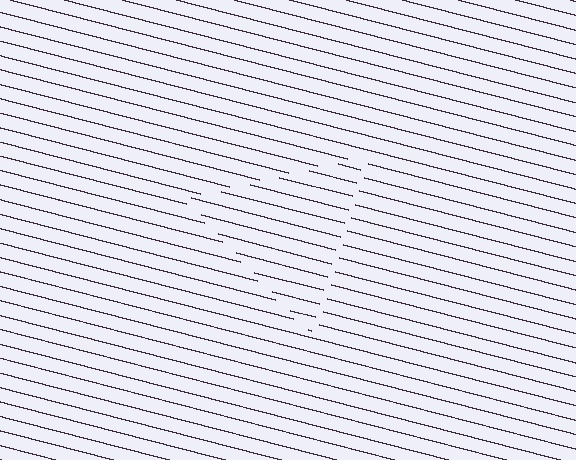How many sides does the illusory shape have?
3 sides — the line-ends trace a triangle.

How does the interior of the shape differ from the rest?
The interior of the shape contains the same grating, shifted by half a period — the contour is defined by the phase discontinuity where line-ends from the inner and outer gratings abut.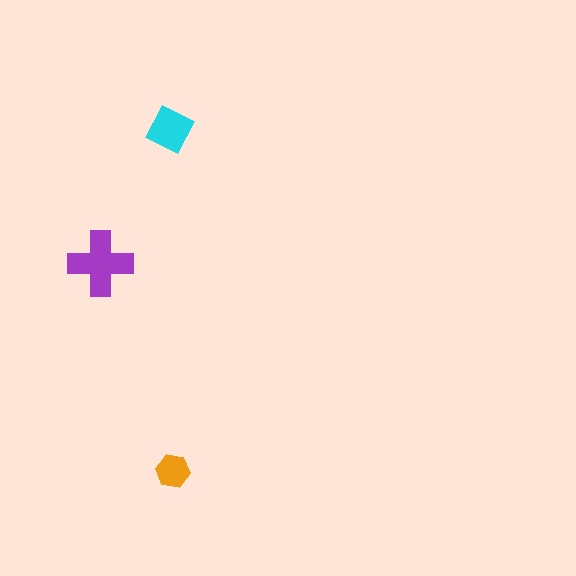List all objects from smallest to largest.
The orange hexagon, the cyan square, the purple cross.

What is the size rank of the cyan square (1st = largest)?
2nd.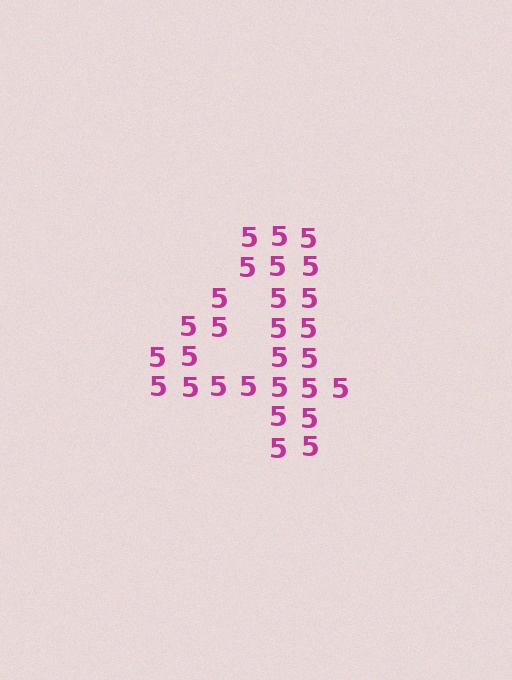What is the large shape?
The large shape is the digit 4.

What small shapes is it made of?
It is made of small digit 5's.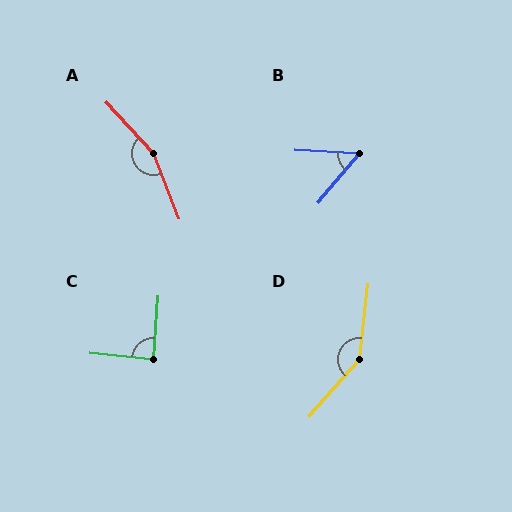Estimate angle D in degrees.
Approximately 145 degrees.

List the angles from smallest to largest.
B (53°), C (88°), D (145°), A (159°).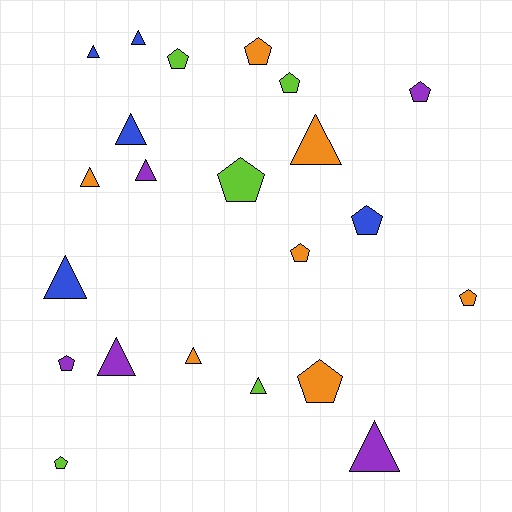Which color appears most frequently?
Orange, with 7 objects.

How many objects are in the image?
There are 22 objects.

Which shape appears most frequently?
Pentagon, with 11 objects.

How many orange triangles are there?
There are 3 orange triangles.